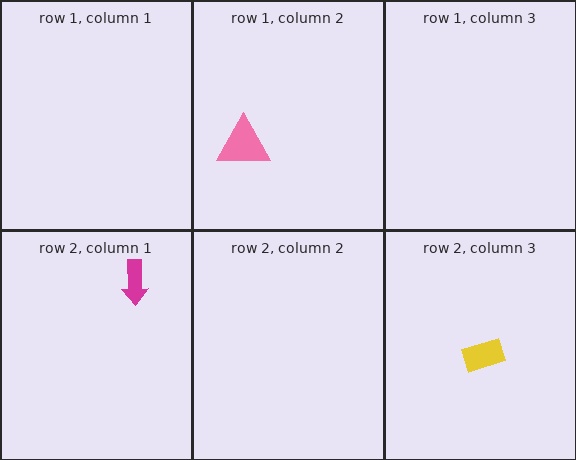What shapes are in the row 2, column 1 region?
The magenta arrow.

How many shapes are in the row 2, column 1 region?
1.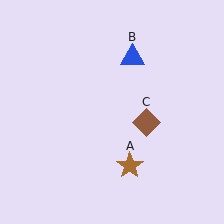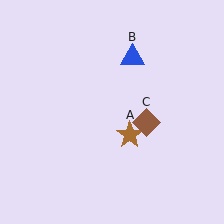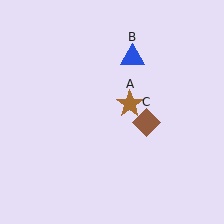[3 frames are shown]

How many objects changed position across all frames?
1 object changed position: brown star (object A).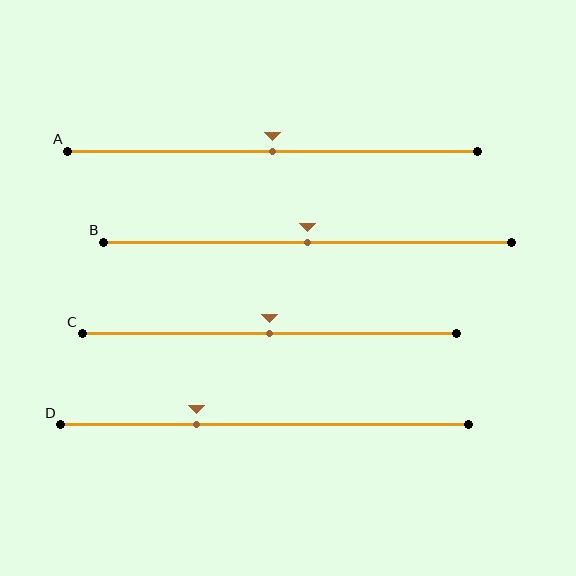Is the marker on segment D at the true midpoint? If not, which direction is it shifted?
No, the marker on segment D is shifted to the left by about 17% of the segment length.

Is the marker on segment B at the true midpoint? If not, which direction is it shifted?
Yes, the marker on segment B is at the true midpoint.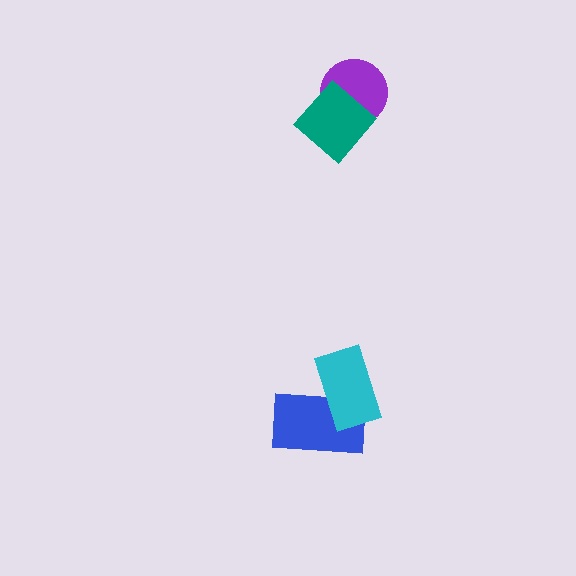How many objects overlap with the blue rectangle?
1 object overlaps with the blue rectangle.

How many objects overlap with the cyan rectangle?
1 object overlaps with the cyan rectangle.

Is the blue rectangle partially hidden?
Yes, it is partially covered by another shape.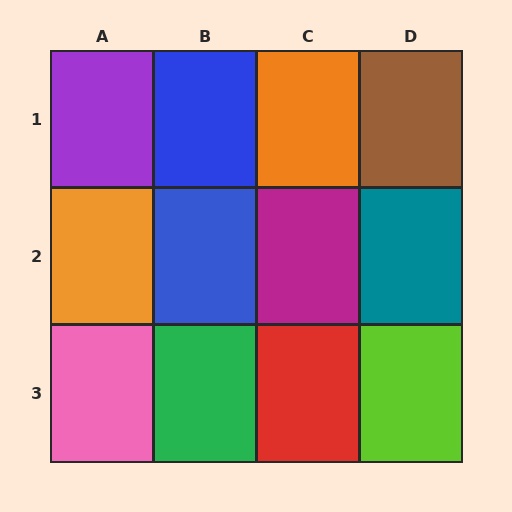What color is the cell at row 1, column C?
Orange.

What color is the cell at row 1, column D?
Brown.